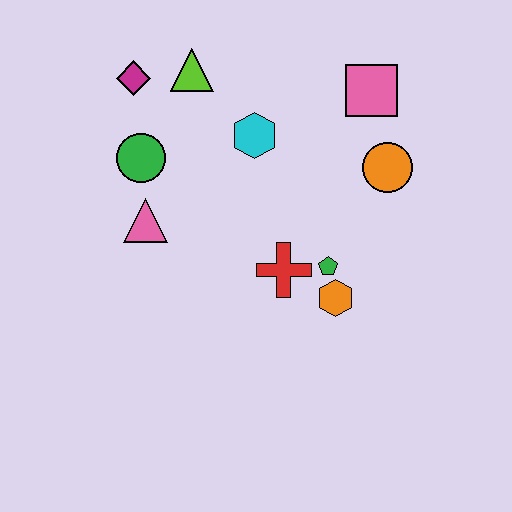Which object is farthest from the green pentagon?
The magenta diamond is farthest from the green pentagon.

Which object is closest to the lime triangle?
The magenta diamond is closest to the lime triangle.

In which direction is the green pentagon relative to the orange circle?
The green pentagon is below the orange circle.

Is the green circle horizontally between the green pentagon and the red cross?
No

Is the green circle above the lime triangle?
No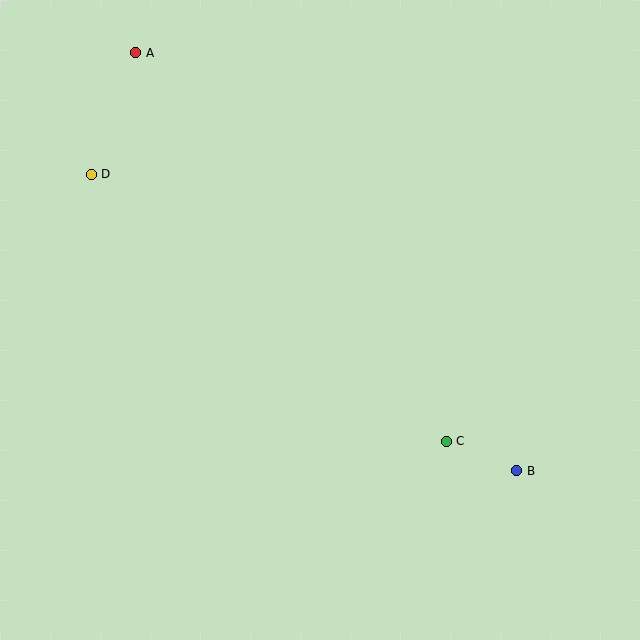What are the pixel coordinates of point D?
Point D is at (91, 174).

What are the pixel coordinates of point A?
Point A is at (136, 53).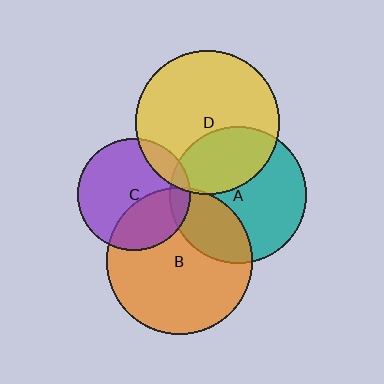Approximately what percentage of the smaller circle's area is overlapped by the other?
Approximately 10%.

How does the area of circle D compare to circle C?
Approximately 1.6 times.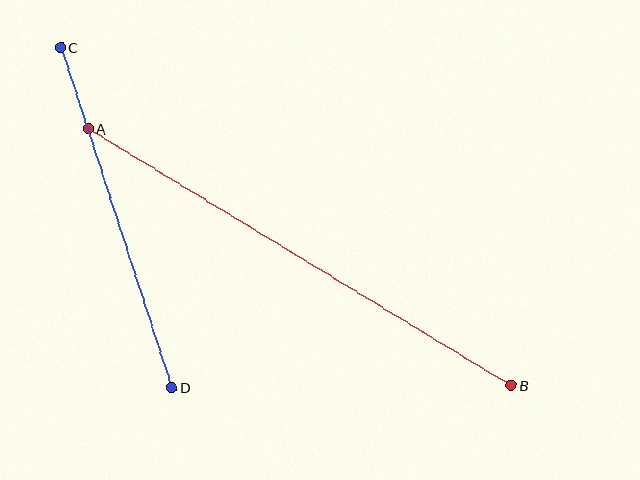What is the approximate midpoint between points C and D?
The midpoint is at approximately (116, 217) pixels.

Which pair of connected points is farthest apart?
Points A and B are farthest apart.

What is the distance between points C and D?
The distance is approximately 358 pixels.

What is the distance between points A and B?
The distance is approximately 495 pixels.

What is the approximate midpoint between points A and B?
The midpoint is at approximately (300, 257) pixels.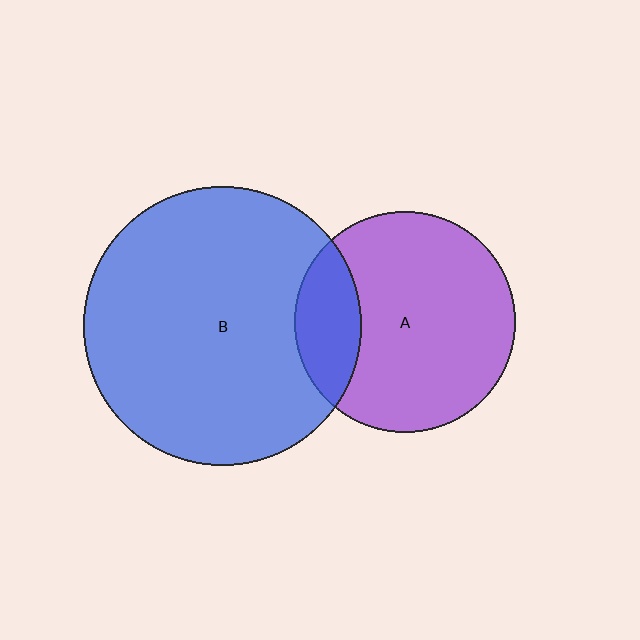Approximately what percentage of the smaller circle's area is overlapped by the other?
Approximately 20%.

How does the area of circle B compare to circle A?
Approximately 1.6 times.